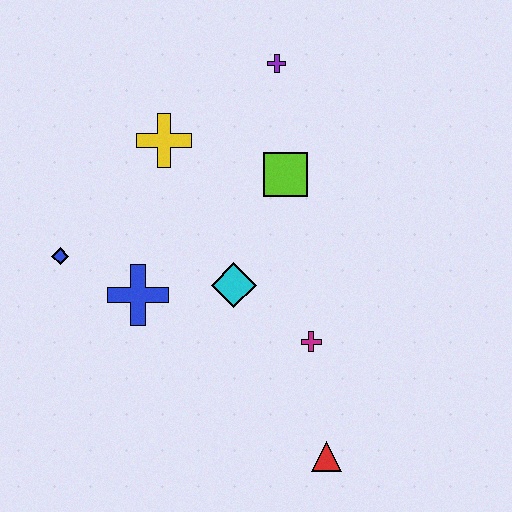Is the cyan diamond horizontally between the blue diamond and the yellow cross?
No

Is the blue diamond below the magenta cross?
No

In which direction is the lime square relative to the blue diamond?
The lime square is to the right of the blue diamond.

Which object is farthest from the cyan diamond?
The purple cross is farthest from the cyan diamond.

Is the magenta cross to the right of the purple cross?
Yes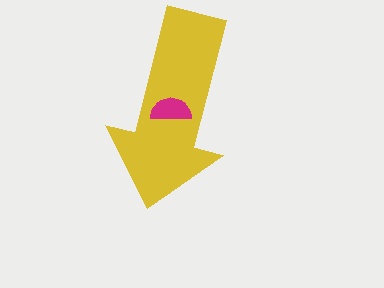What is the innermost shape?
The magenta semicircle.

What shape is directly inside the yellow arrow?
The magenta semicircle.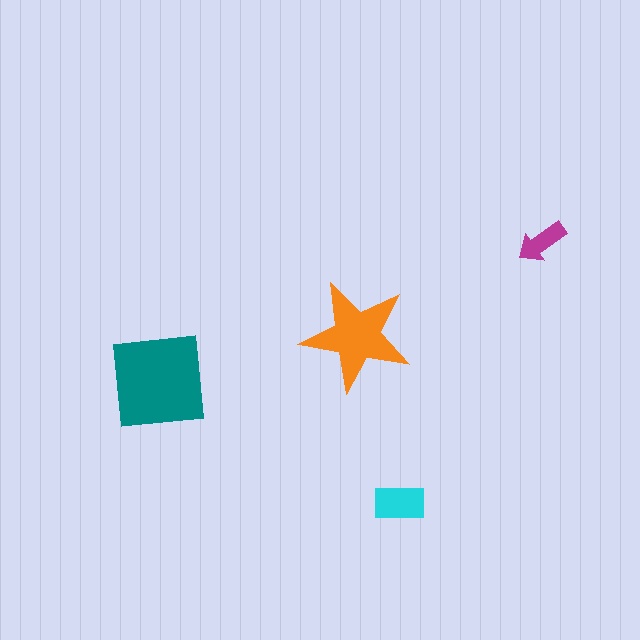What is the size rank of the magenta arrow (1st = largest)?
4th.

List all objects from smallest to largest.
The magenta arrow, the cyan rectangle, the orange star, the teal square.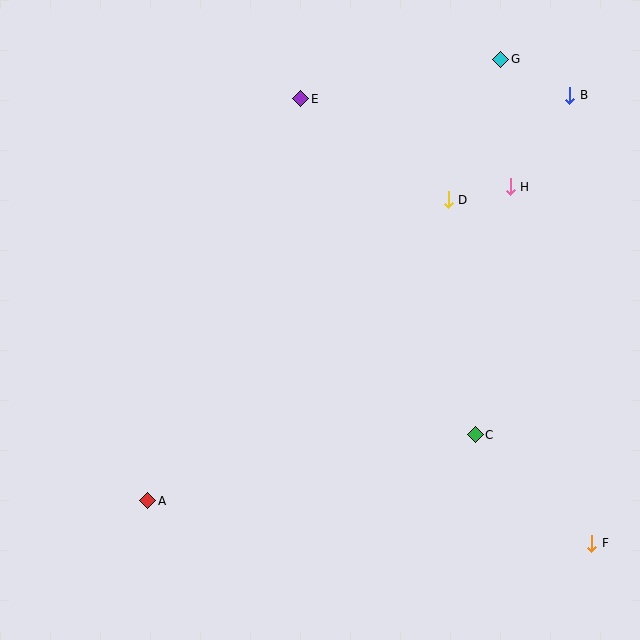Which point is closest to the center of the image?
Point D at (448, 200) is closest to the center.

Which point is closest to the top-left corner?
Point E is closest to the top-left corner.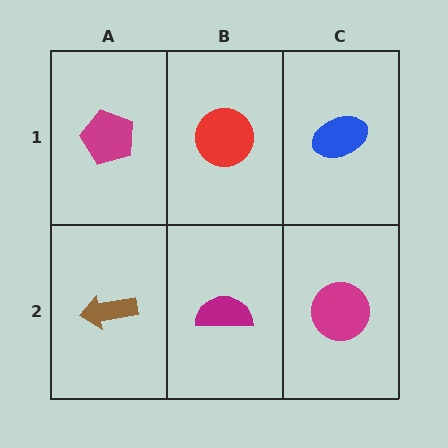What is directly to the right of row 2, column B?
A magenta circle.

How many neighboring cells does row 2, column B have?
3.